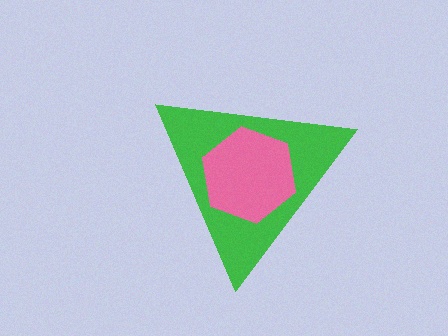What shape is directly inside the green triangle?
The pink hexagon.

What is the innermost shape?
The pink hexagon.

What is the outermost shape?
The green triangle.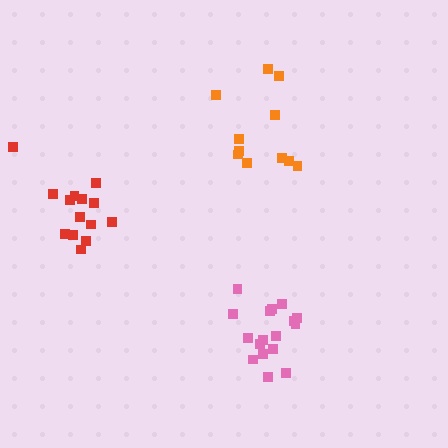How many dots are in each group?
Group 1: 11 dots, Group 2: 14 dots, Group 3: 17 dots (42 total).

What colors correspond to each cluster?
The clusters are colored: orange, red, pink.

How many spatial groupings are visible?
There are 3 spatial groupings.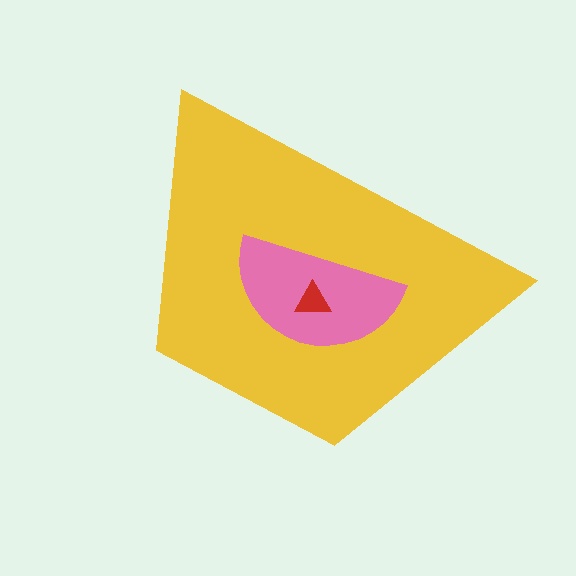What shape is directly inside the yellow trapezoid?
The pink semicircle.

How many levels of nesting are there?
3.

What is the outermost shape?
The yellow trapezoid.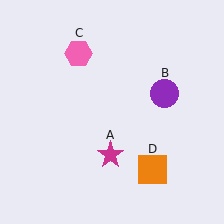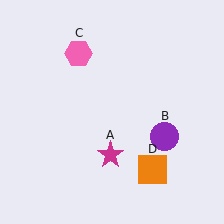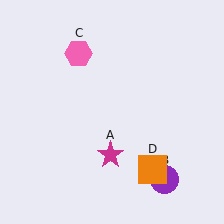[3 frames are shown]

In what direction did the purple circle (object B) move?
The purple circle (object B) moved down.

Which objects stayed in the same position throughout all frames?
Magenta star (object A) and pink hexagon (object C) and orange square (object D) remained stationary.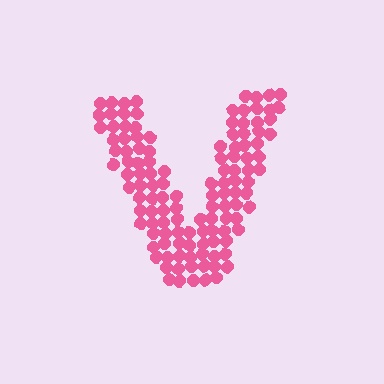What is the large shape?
The large shape is the letter V.